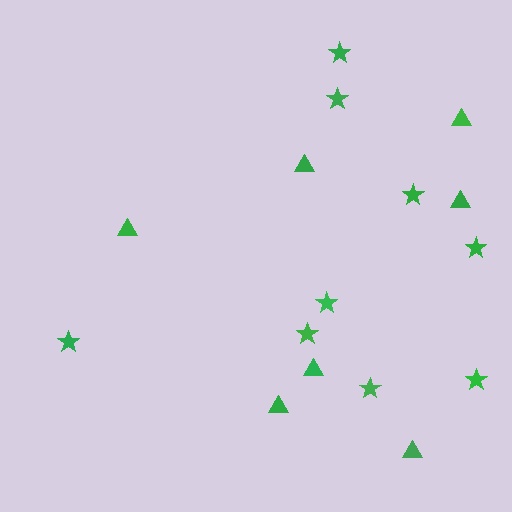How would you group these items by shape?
There are 2 groups: one group of stars (9) and one group of triangles (7).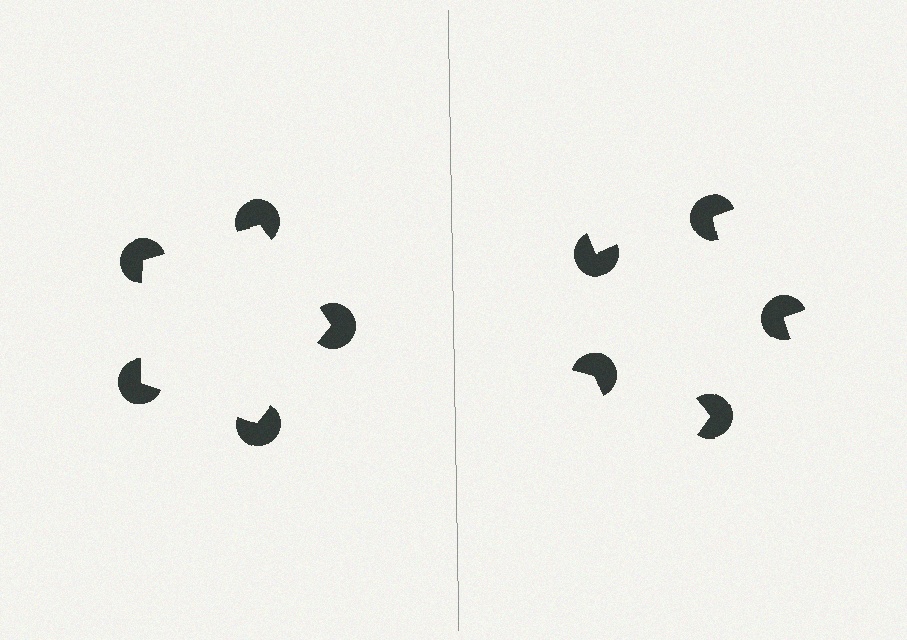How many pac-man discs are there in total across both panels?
10 — 5 on each side.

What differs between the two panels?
The pac-man discs are positioned identically on both sides; only the wedge orientations differ. On the left they align to a pentagon; on the right they are misaligned.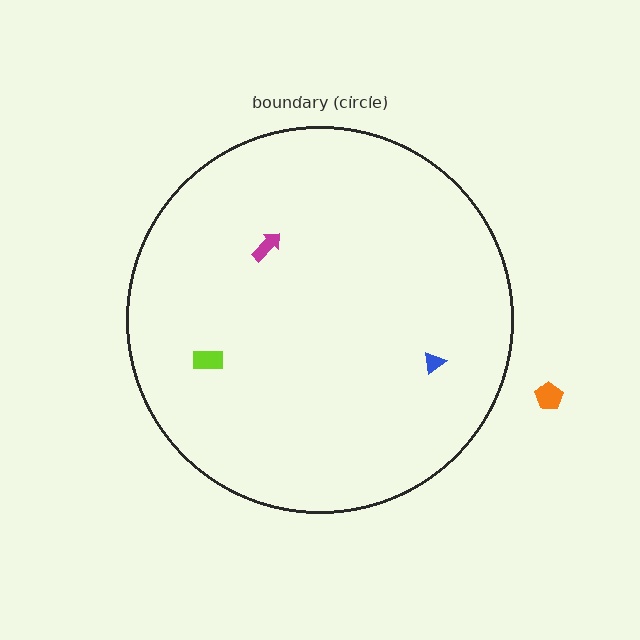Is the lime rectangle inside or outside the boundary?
Inside.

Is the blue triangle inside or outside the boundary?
Inside.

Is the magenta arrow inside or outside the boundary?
Inside.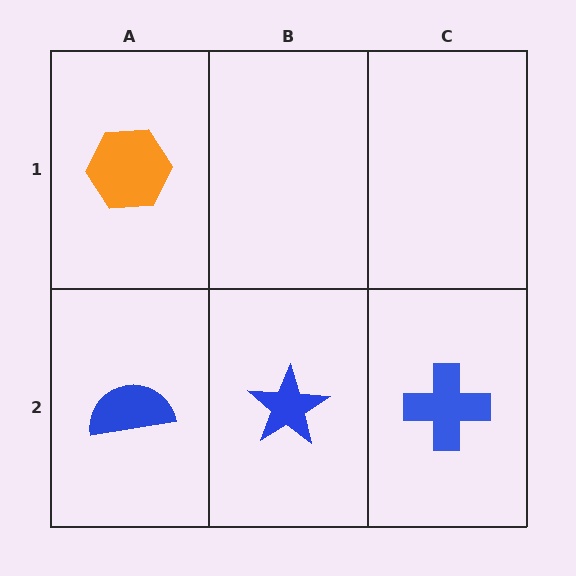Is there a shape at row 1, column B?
No, that cell is empty.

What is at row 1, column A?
An orange hexagon.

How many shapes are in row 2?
3 shapes.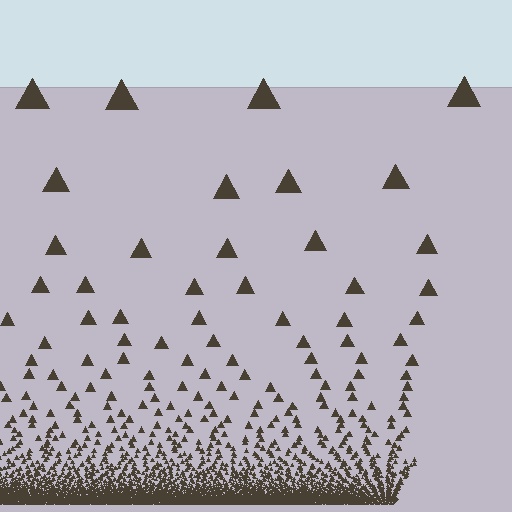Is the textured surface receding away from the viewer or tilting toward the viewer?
The surface appears to tilt toward the viewer. Texture elements get larger and sparser toward the top.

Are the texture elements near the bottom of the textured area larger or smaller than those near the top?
Smaller. The gradient is inverted — elements near the bottom are smaller and denser.